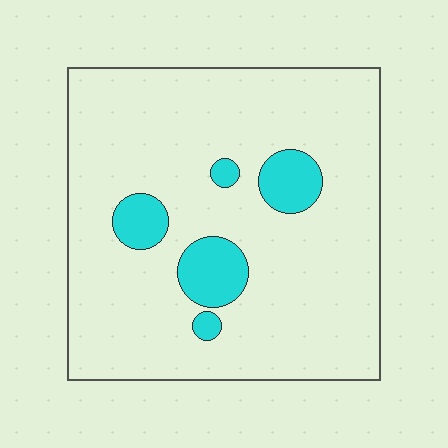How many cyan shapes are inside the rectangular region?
5.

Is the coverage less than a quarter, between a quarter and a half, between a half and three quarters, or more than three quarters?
Less than a quarter.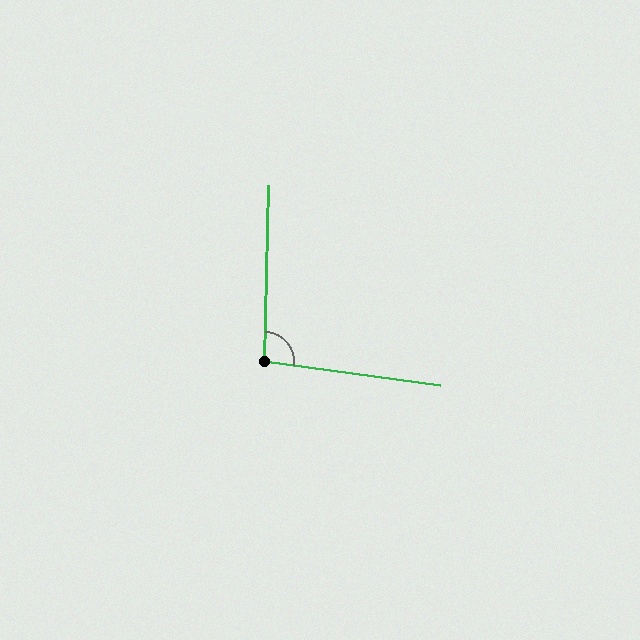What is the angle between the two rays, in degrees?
Approximately 96 degrees.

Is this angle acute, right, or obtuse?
It is obtuse.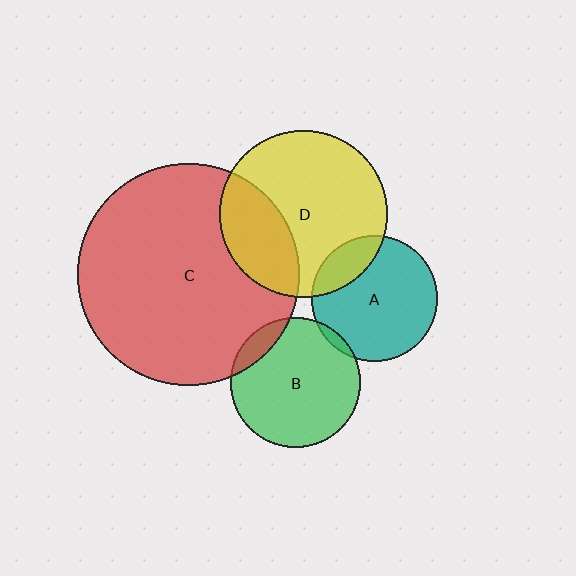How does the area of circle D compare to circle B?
Approximately 1.6 times.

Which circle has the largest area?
Circle C (red).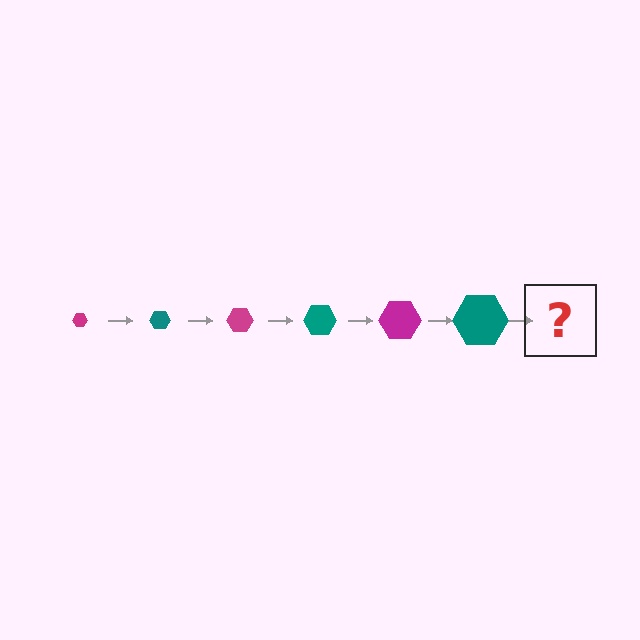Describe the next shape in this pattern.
It should be a magenta hexagon, larger than the previous one.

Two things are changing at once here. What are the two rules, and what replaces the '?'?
The two rules are that the hexagon grows larger each step and the color cycles through magenta and teal. The '?' should be a magenta hexagon, larger than the previous one.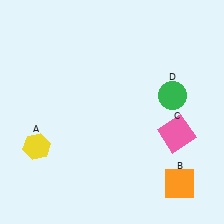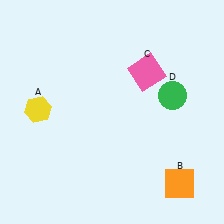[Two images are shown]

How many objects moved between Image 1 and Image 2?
2 objects moved between the two images.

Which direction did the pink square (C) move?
The pink square (C) moved up.